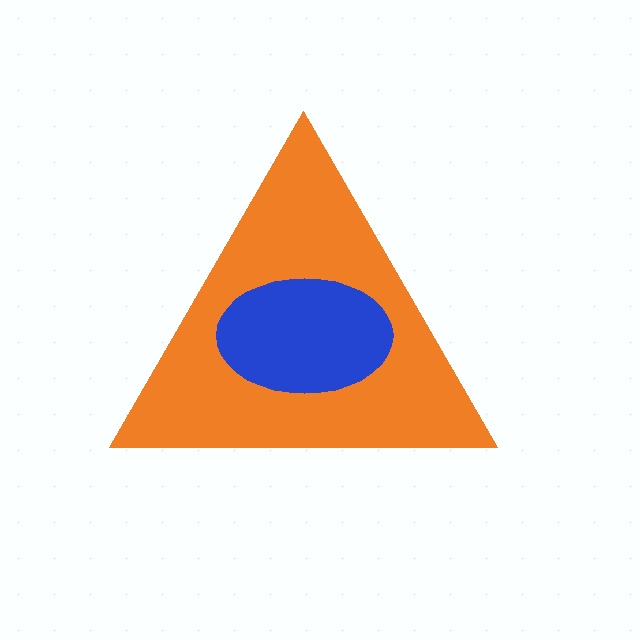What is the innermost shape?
The blue ellipse.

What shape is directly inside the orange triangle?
The blue ellipse.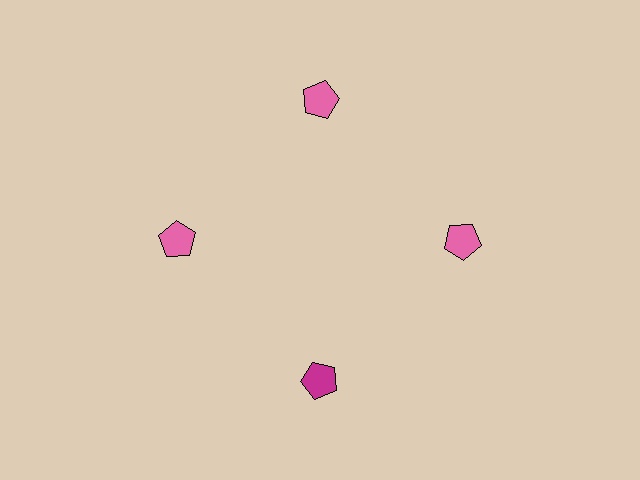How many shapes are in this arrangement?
There are 4 shapes arranged in a ring pattern.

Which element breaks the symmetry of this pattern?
The magenta pentagon at roughly the 6 o'clock position breaks the symmetry. All other shapes are pink pentagons.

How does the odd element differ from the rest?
It has a different color: magenta instead of pink.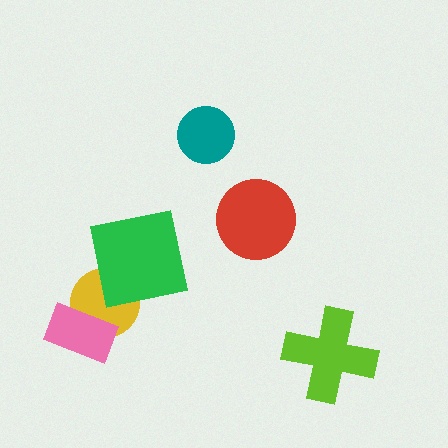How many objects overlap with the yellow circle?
2 objects overlap with the yellow circle.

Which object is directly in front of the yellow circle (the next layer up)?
The pink rectangle is directly in front of the yellow circle.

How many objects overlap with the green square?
1 object overlaps with the green square.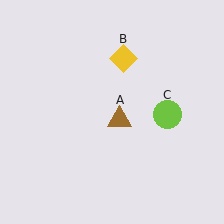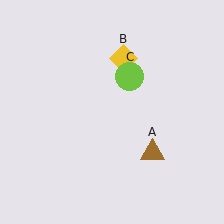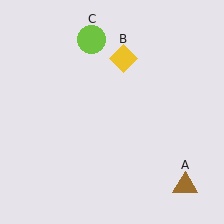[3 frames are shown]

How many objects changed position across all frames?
2 objects changed position: brown triangle (object A), lime circle (object C).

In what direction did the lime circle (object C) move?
The lime circle (object C) moved up and to the left.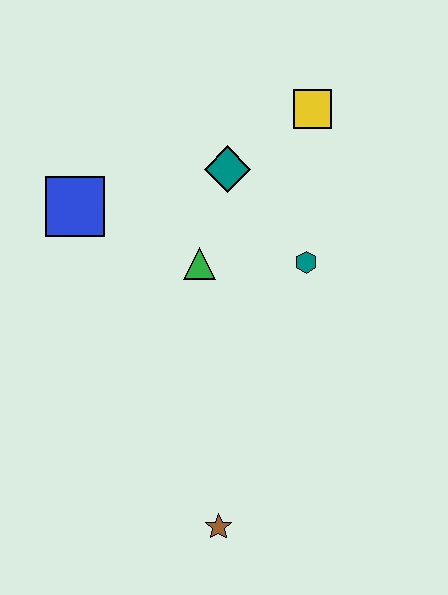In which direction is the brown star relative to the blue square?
The brown star is below the blue square.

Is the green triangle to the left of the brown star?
Yes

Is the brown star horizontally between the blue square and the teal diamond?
Yes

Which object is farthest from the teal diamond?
The brown star is farthest from the teal diamond.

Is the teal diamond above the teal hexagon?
Yes